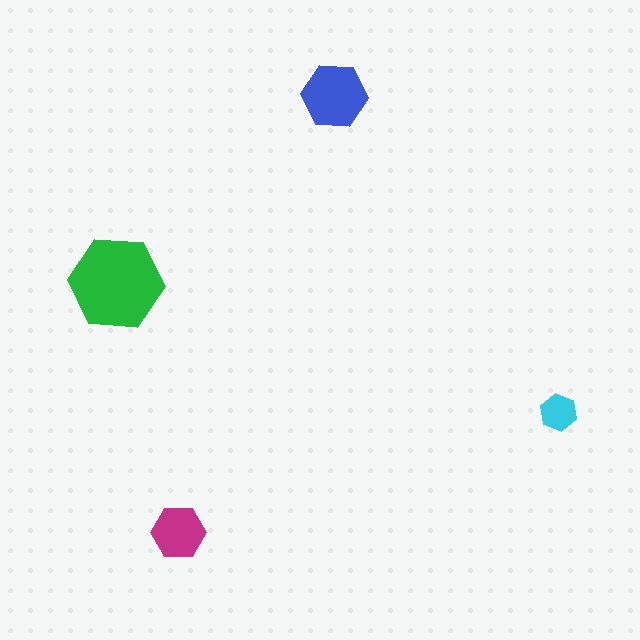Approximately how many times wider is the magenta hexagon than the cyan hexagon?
About 1.5 times wider.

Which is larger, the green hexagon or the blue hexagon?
The green one.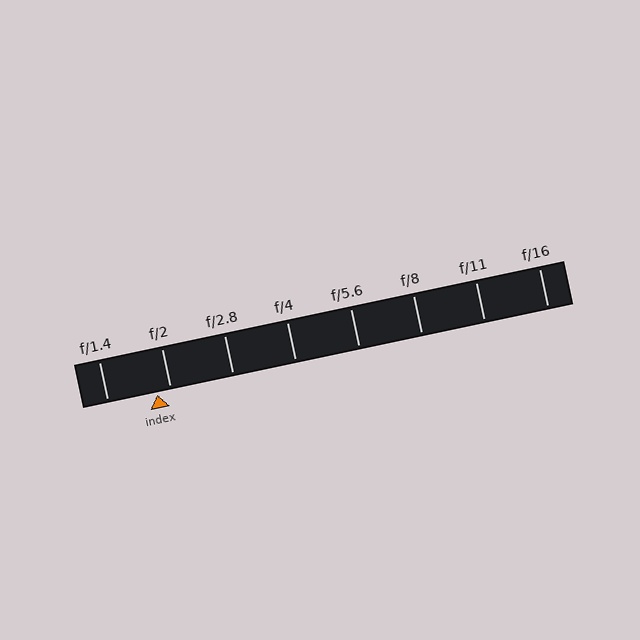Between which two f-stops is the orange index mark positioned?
The index mark is between f/1.4 and f/2.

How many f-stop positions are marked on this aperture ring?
There are 8 f-stop positions marked.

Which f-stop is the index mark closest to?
The index mark is closest to f/2.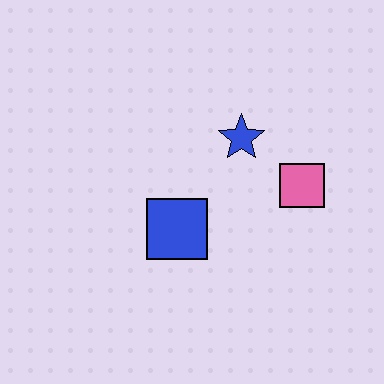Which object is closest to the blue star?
The pink square is closest to the blue star.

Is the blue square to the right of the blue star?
No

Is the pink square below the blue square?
No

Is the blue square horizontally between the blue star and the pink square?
No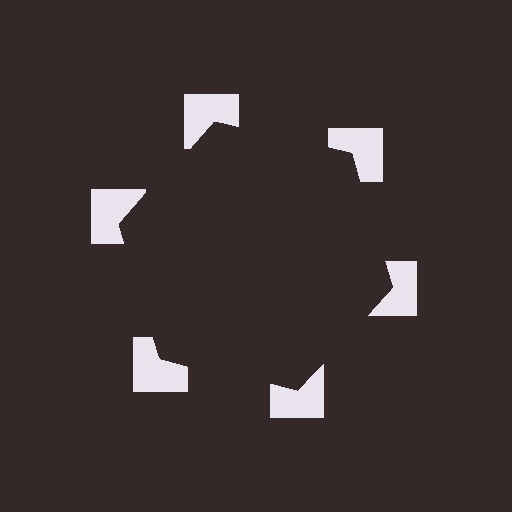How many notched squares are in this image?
There are 6 — one at each vertex of the illusory hexagon.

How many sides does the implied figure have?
6 sides.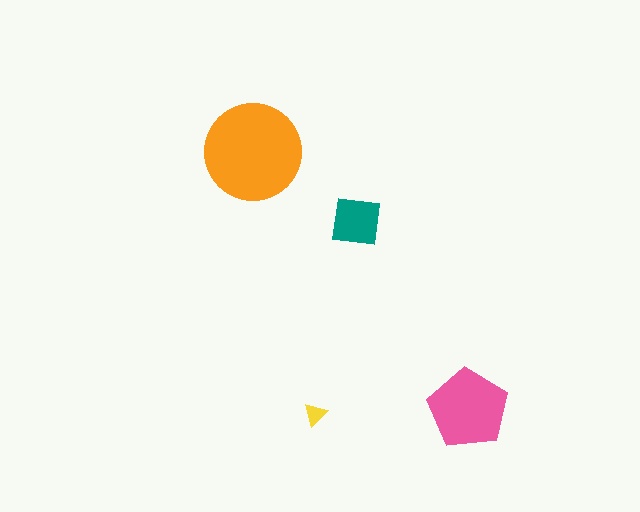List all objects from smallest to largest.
The yellow triangle, the teal square, the pink pentagon, the orange circle.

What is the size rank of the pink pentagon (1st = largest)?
2nd.